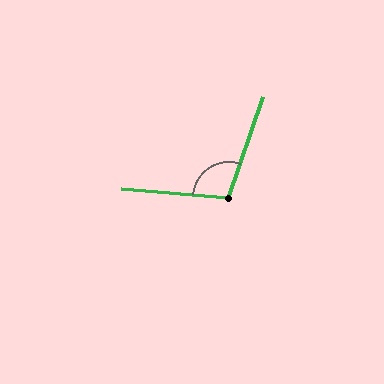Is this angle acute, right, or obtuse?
It is obtuse.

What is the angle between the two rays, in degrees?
Approximately 104 degrees.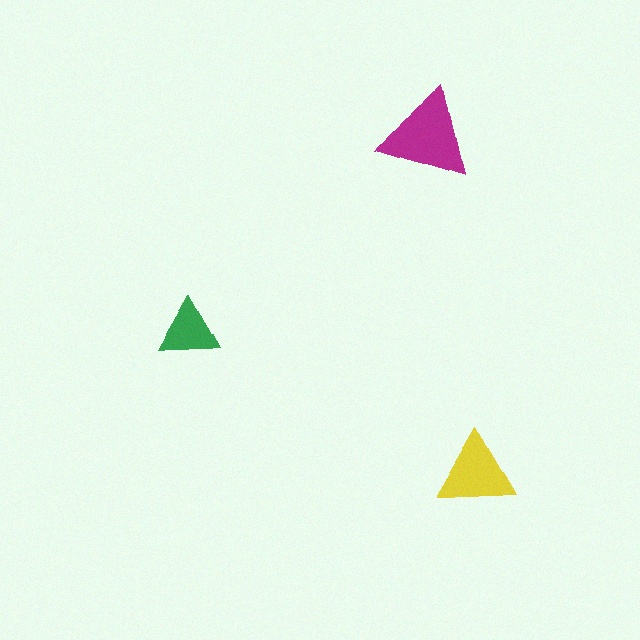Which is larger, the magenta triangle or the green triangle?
The magenta one.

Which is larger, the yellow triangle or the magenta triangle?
The magenta one.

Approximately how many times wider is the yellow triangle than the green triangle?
About 1.5 times wider.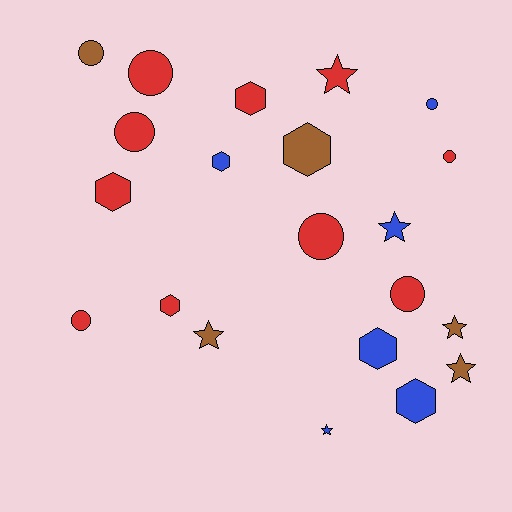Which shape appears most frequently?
Circle, with 8 objects.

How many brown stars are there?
There are 3 brown stars.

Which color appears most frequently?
Red, with 10 objects.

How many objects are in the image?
There are 21 objects.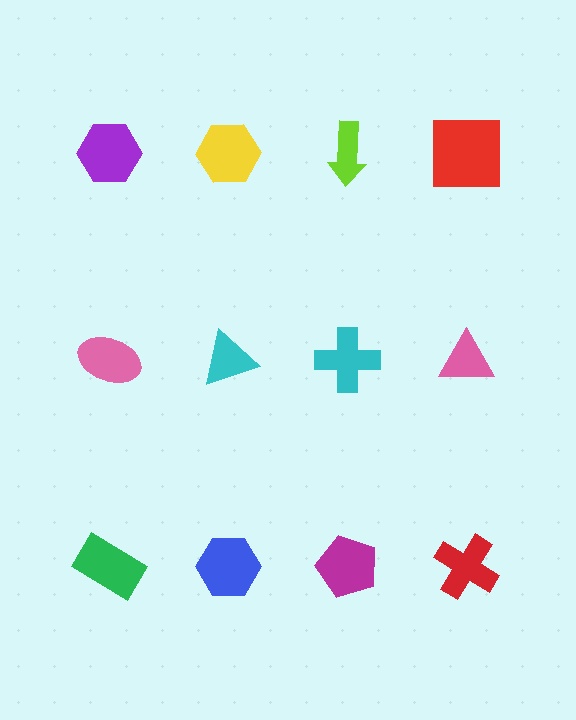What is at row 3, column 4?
A red cross.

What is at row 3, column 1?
A green rectangle.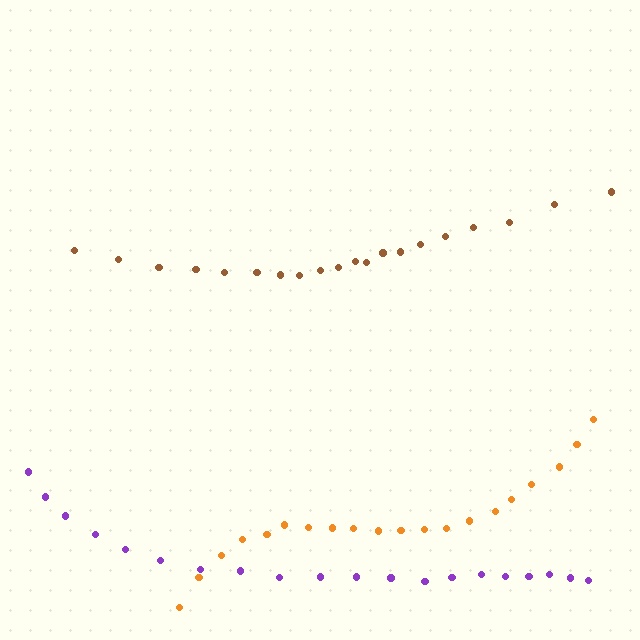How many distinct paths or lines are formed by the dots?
There are 3 distinct paths.